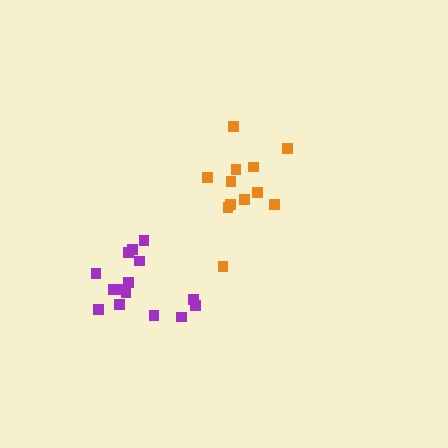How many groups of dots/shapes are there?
There are 2 groups.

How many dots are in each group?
Group 1: 15 dots, Group 2: 12 dots (27 total).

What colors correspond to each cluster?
The clusters are colored: purple, orange.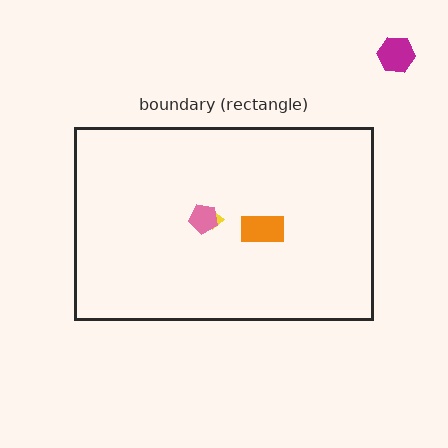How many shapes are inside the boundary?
3 inside, 1 outside.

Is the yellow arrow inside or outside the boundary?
Inside.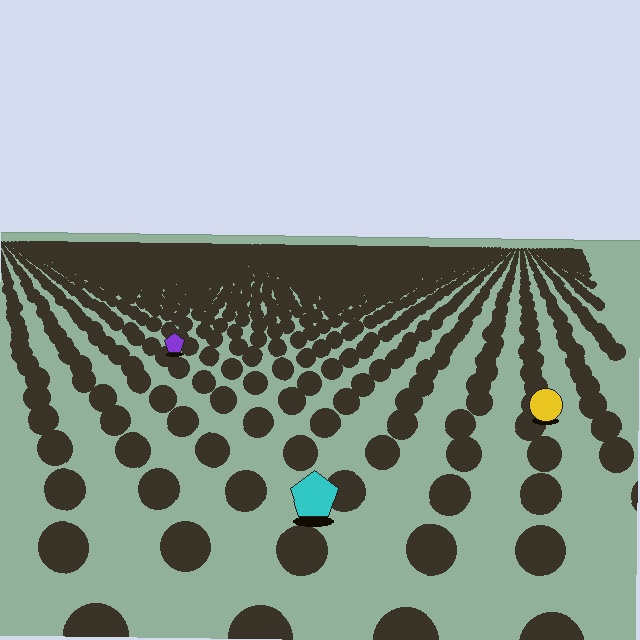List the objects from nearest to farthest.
From nearest to farthest: the cyan pentagon, the yellow circle, the purple pentagon.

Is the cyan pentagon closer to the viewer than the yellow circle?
Yes. The cyan pentagon is closer — you can tell from the texture gradient: the ground texture is coarser near it.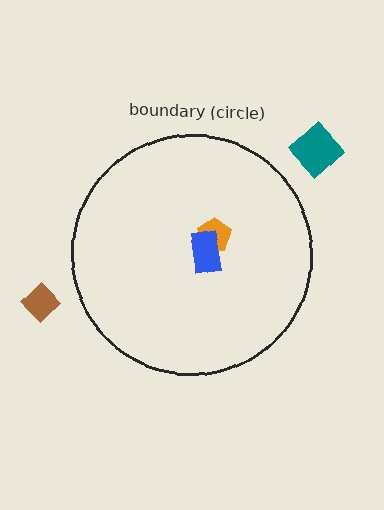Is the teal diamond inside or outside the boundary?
Outside.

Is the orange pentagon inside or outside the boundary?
Inside.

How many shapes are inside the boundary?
2 inside, 2 outside.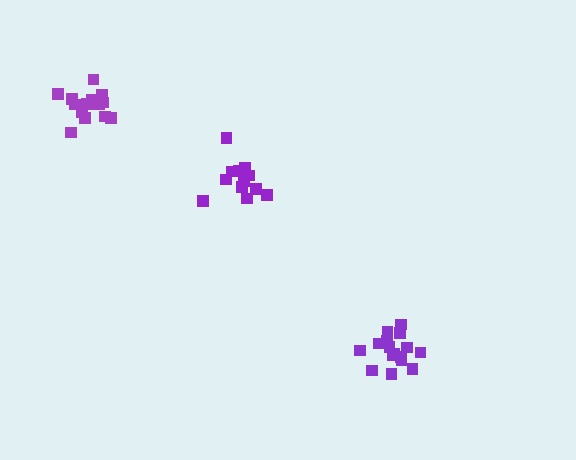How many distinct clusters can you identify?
There are 3 distinct clusters.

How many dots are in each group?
Group 1: 16 dots, Group 2: 14 dots, Group 3: 18 dots (48 total).